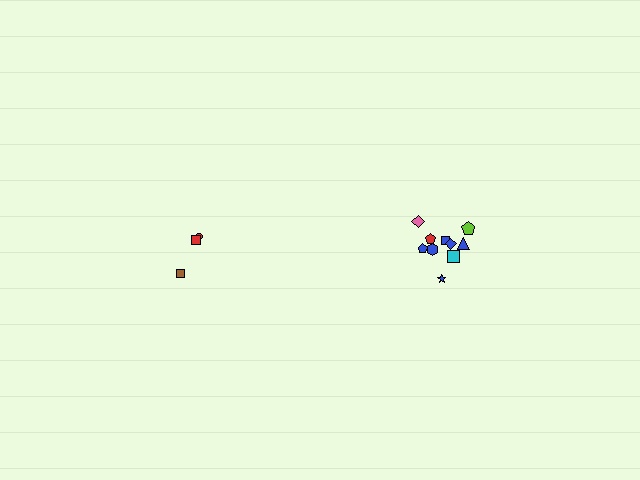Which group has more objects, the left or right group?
The right group.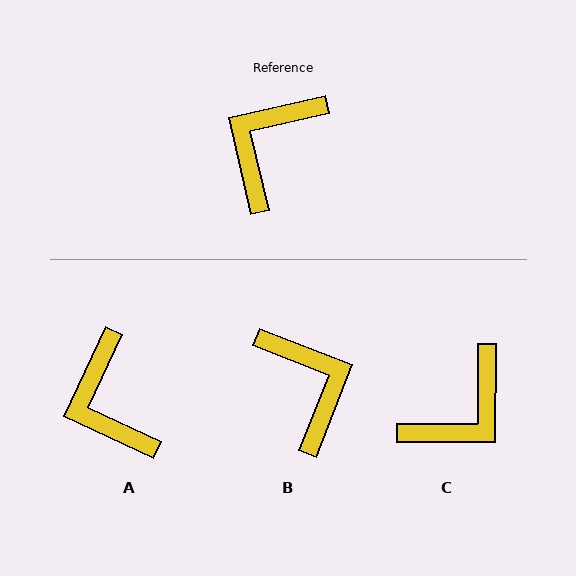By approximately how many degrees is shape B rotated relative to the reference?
Approximately 124 degrees clockwise.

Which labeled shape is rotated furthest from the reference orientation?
C, about 166 degrees away.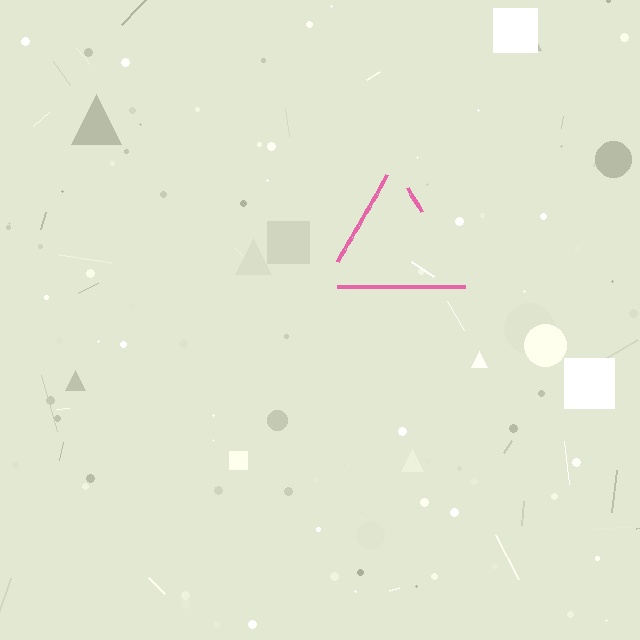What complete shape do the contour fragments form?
The contour fragments form a triangle.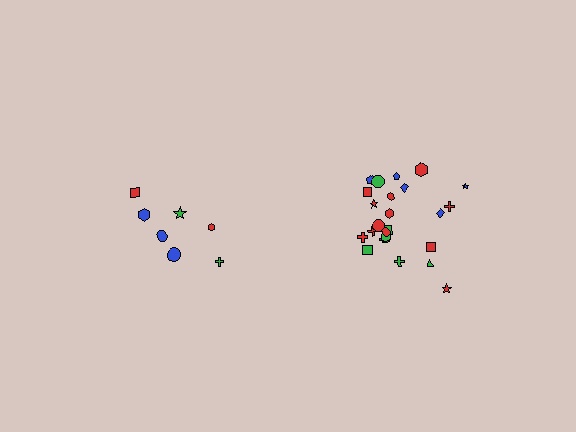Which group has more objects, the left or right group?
The right group.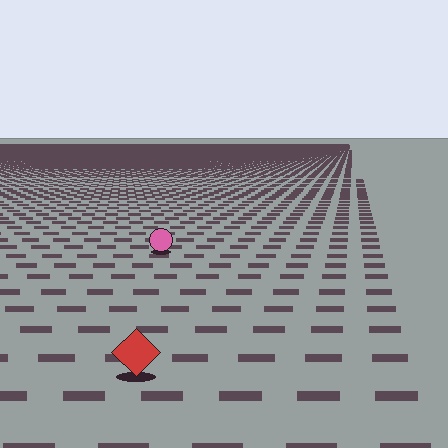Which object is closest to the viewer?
The red diamond is closest. The texture marks near it are larger and more spread out.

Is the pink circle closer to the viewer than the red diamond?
No. The red diamond is closer — you can tell from the texture gradient: the ground texture is coarser near it.